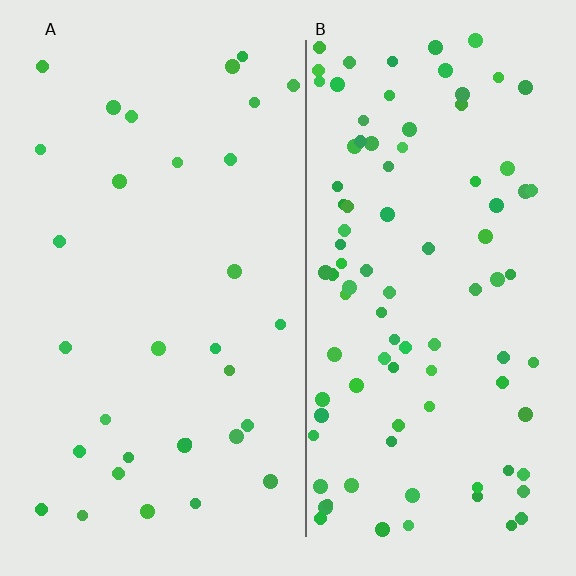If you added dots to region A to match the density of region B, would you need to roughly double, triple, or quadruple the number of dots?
Approximately triple.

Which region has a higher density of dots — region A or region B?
B (the right).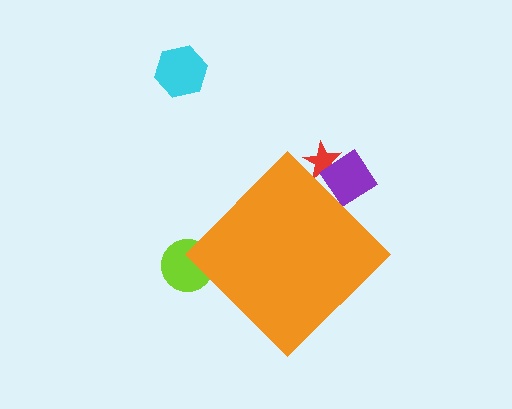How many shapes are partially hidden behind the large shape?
3 shapes are partially hidden.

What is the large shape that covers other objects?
An orange diamond.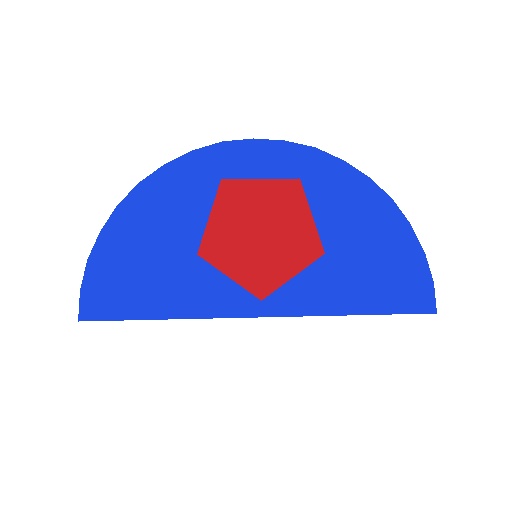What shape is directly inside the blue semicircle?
The red pentagon.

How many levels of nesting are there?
2.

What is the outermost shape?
The blue semicircle.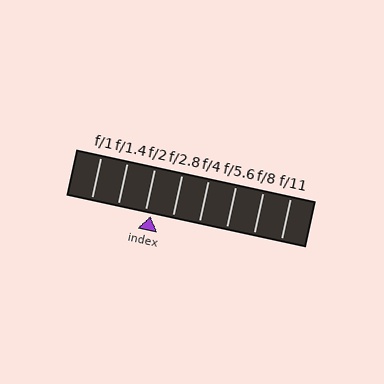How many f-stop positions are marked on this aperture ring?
There are 8 f-stop positions marked.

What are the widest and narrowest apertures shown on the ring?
The widest aperture shown is f/1 and the narrowest is f/11.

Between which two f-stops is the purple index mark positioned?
The index mark is between f/2 and f/2.8.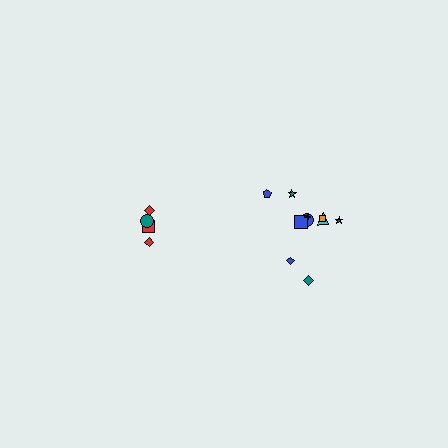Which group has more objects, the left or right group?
The right group.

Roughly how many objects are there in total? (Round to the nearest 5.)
Roughly 15 objects in total.